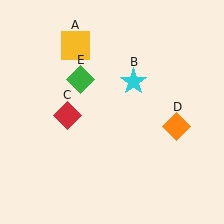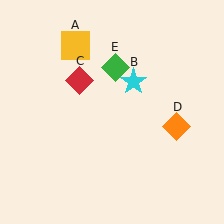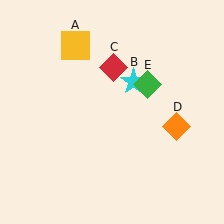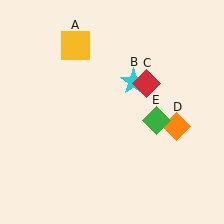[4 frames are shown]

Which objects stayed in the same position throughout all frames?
Yellow square (object A) and cyan star (object B) and orange diamond (object D) remained stationary.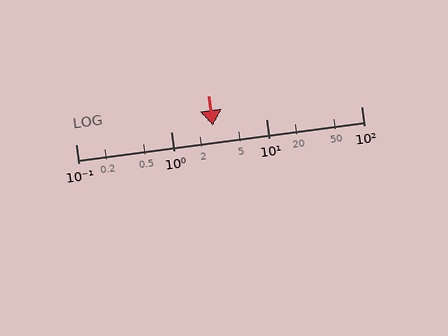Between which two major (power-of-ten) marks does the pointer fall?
The pointer is between 1 and 10.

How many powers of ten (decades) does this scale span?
The scale spans 3 decades, from 0.1 to 100.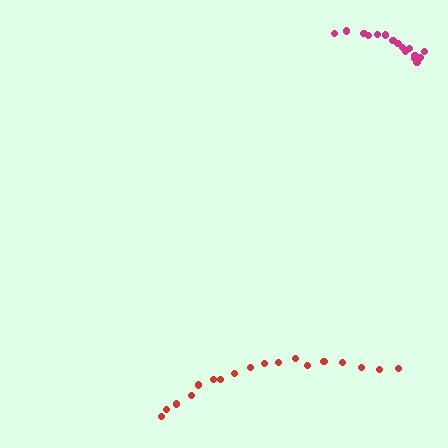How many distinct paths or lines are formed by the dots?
There are 2 distinct paths.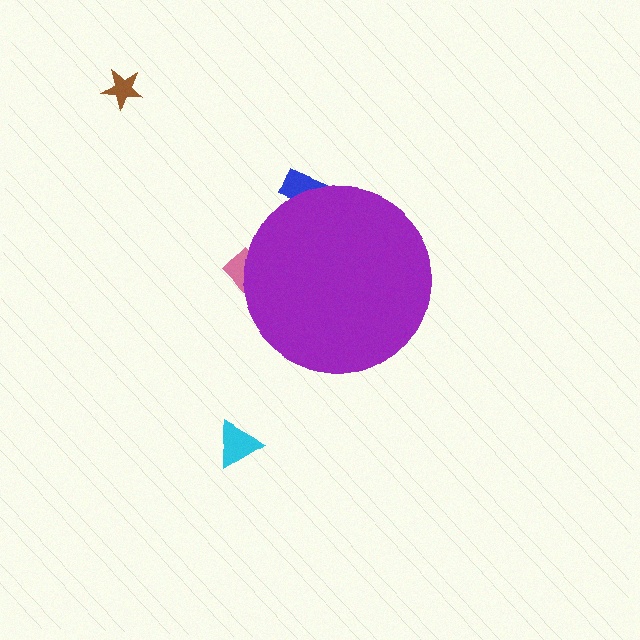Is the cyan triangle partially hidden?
No, the cyan triangle is fully visible.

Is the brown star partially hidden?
No, the brown star is fully visible.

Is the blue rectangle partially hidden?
Yes, the blue rectangle is partially hidden behind the purple circle.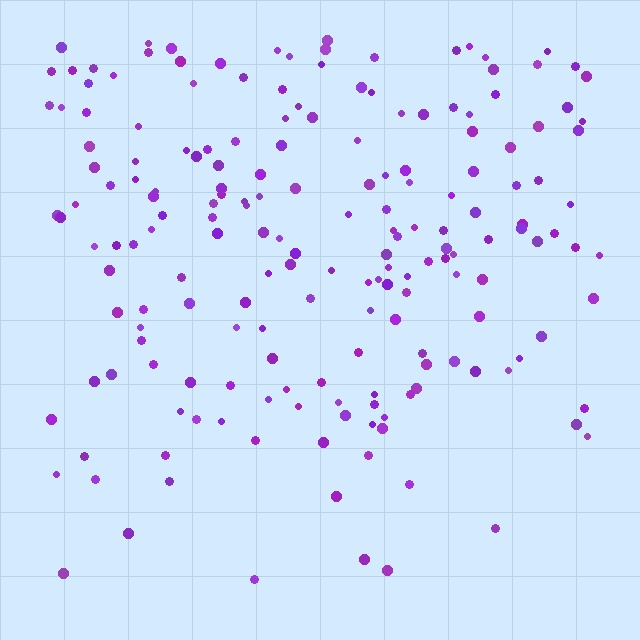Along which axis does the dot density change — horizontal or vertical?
Vertical.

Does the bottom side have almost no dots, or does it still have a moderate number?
Still a moderate number, just noticeably fewer than the top.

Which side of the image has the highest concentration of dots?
The top.